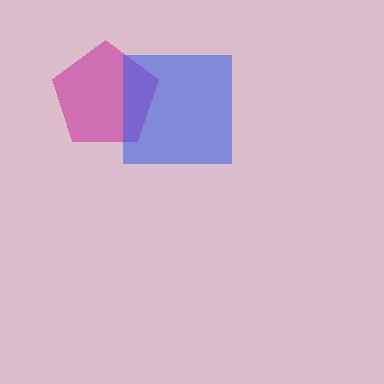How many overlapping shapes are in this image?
There are 2 overlapping shapes in the image.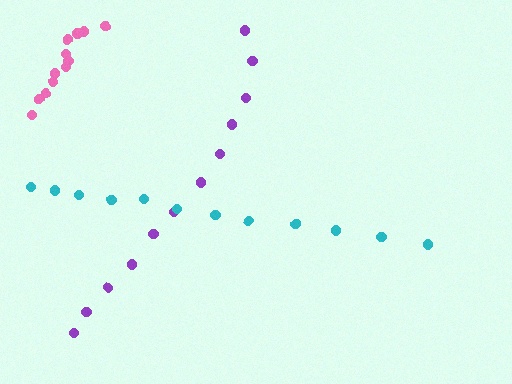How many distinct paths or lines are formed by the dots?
There are 3 distinct paths.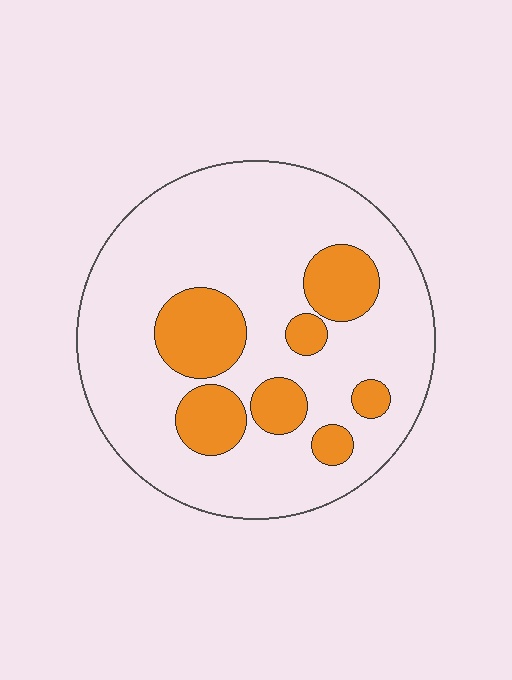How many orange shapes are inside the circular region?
7.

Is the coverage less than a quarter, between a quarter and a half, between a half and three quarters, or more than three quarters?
Less than a quarter.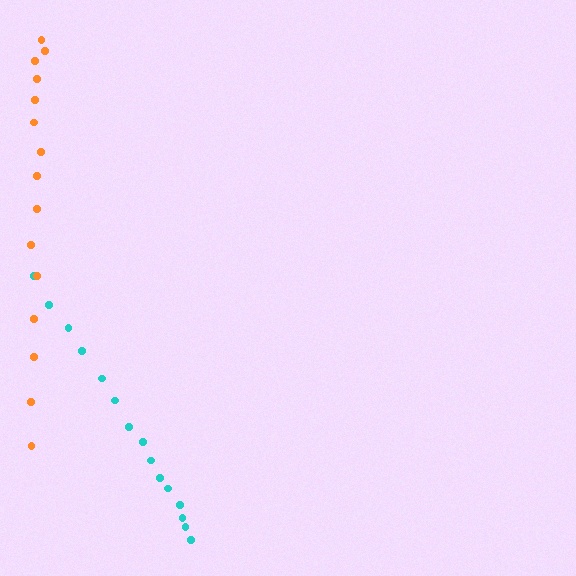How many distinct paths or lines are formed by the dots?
There are 2 distinct paths.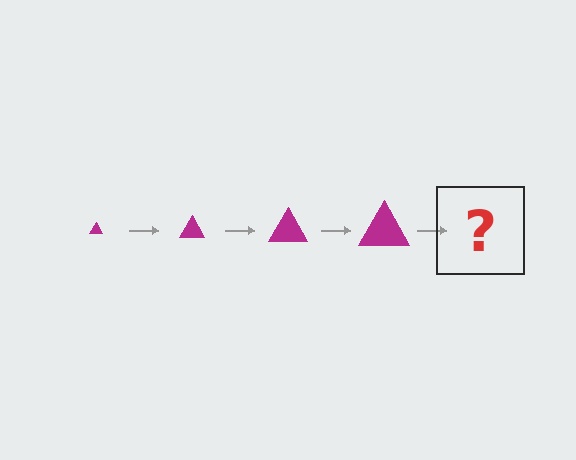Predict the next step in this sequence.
The next step is a magenta triangle, larger than the previous one.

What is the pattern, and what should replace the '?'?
The pattern is that the triangle gets progressively larger each step. The '?' should be a magenta triangle, larger than the previous one.